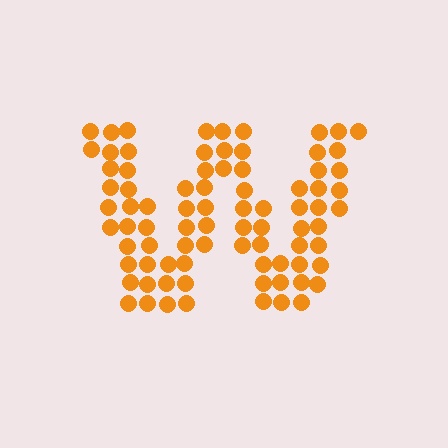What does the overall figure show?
The overall figure shows the letter W.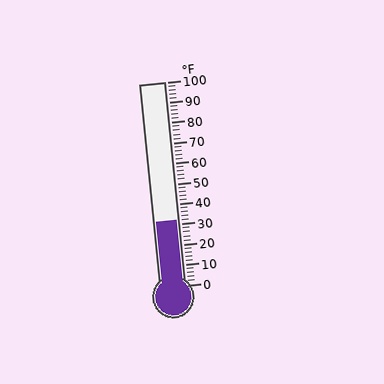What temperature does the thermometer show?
The thermometer shows approximately 32°F.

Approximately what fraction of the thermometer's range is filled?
The thermometer is filled to approximately 30% of its range.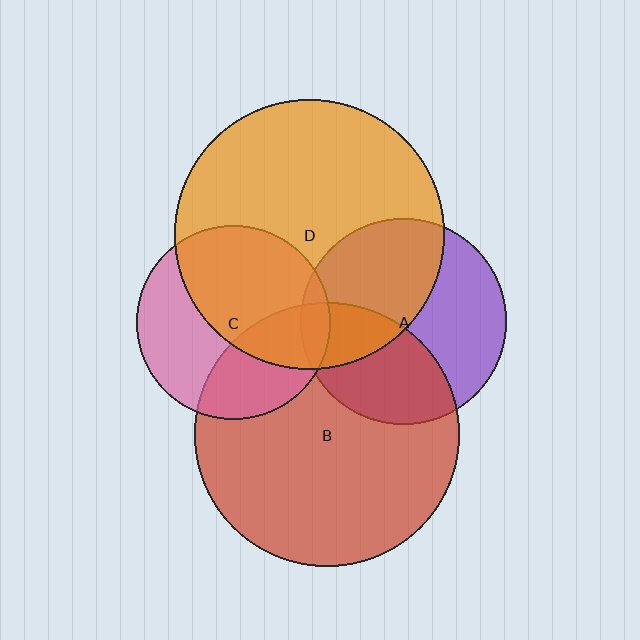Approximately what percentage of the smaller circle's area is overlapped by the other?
Approximately 45%.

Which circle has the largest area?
Circle D (orange).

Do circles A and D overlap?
Yes.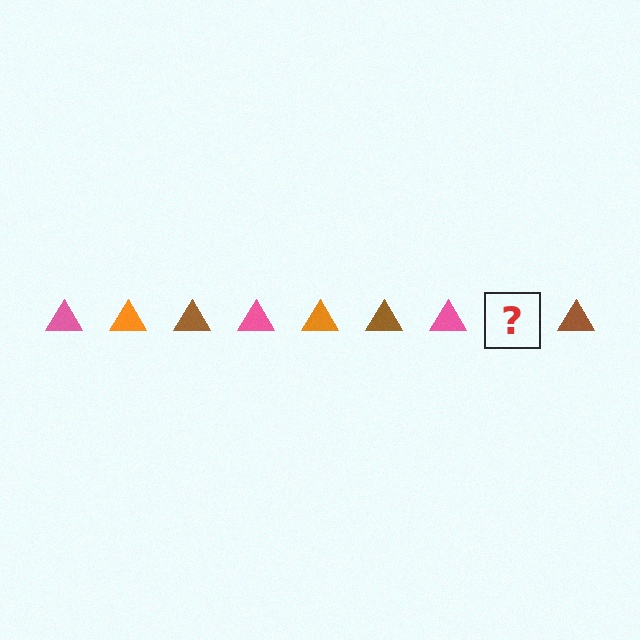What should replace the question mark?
The question mark should be replaced with an orange triangle.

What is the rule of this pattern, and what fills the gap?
The rule is that the pattern cycles through pink, orange, brown triangles. The gap should be filled with an orange triangle.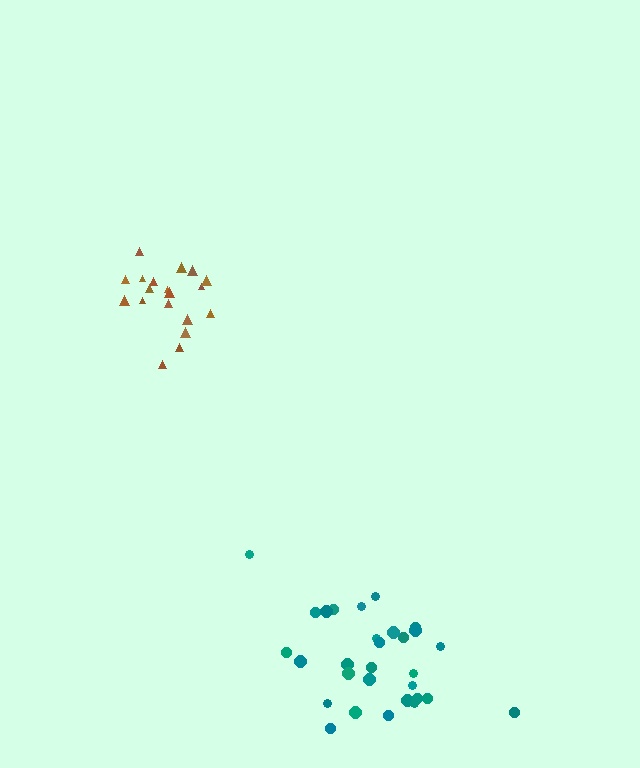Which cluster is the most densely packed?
Brown.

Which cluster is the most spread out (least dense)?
Teal.